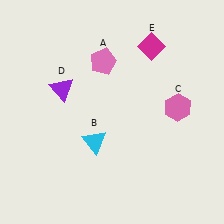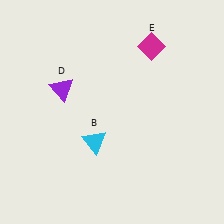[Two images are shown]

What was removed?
The pink pentagon (A), the pink hexagon (C) were removed in Image 2.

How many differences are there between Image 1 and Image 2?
There are 2 differences between the two images.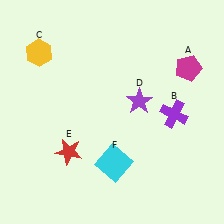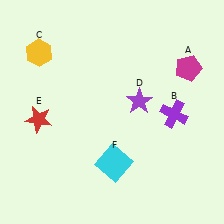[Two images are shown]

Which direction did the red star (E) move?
The red star (E) moved up.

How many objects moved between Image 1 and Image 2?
1 object moved between the two images.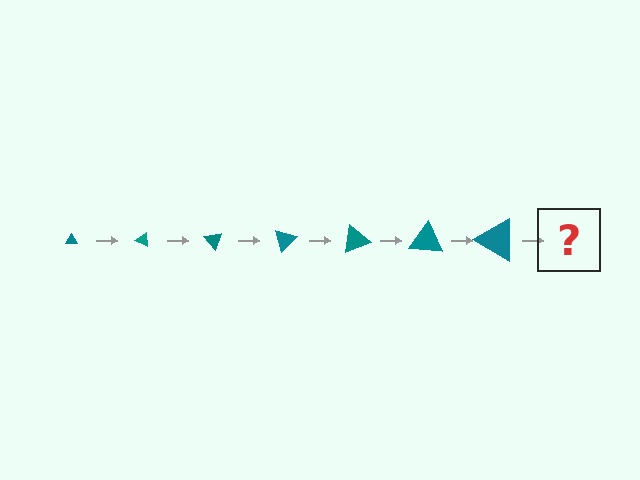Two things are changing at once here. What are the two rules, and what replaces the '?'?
The two rules are that the triangle grows larger each step and it rotates 25 degrees each step. The '?' should be a triangle, larger than the previous one and rotated 175 degrees from the start.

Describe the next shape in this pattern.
It should be a triangle, larger than the previous one and rotated 175 degrees from the start.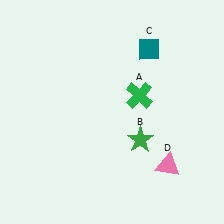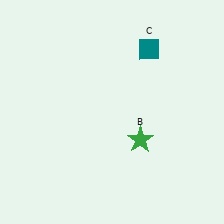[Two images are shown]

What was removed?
The green cross (A), the pink triangle (D) were removed in Image 2.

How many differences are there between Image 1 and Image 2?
There are 2 differences between the two images.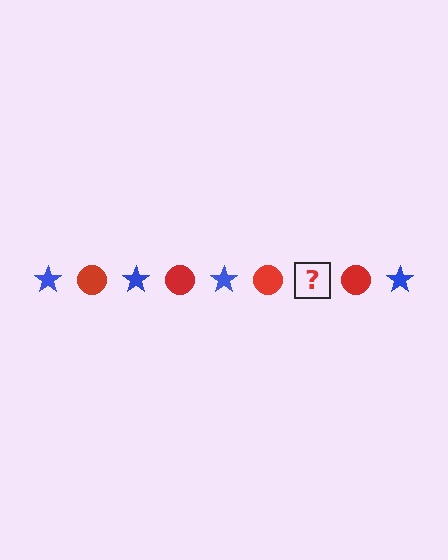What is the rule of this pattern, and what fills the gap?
The rule is that the pattern alternates between blue star and red circle. The gap should be filled with a blue star.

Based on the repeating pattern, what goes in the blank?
The blank should be a blue star.